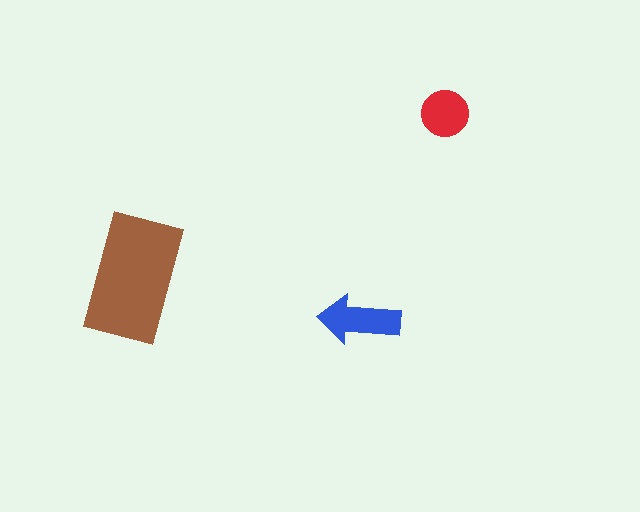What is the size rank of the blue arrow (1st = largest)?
2nd.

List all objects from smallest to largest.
The red circle, the blue arrow, the brown rectangle.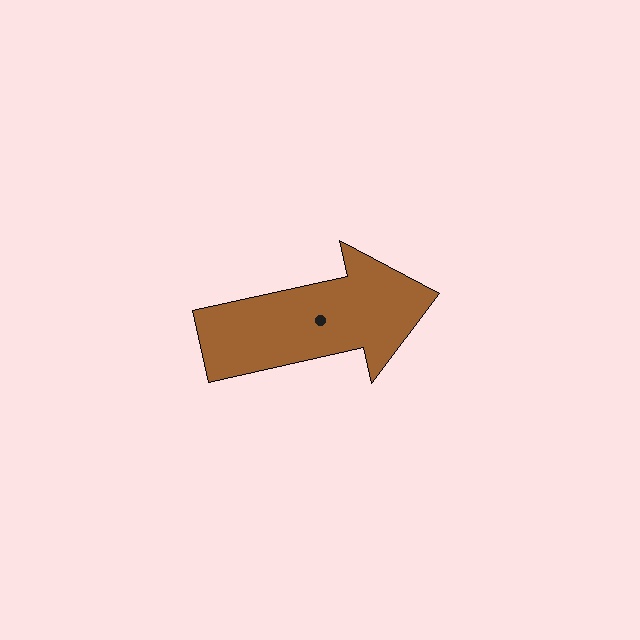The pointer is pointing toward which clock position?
Roughly 3 o'clock.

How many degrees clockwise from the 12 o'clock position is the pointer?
Approximately 77 degrees.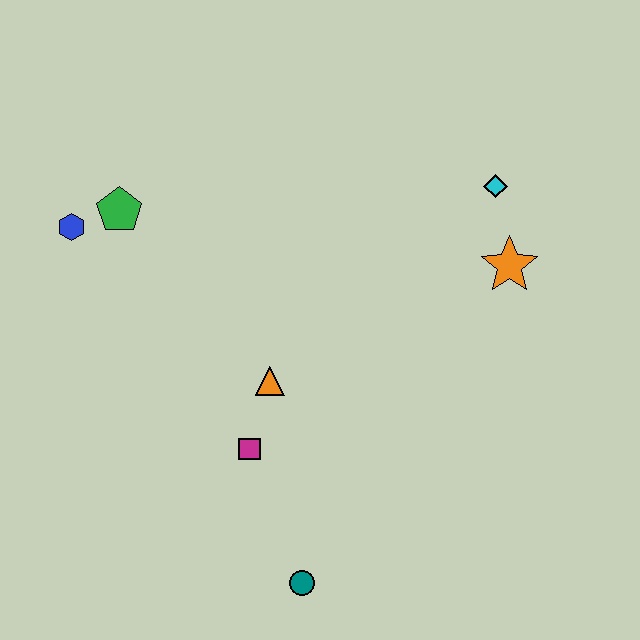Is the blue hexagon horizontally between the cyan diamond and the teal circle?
No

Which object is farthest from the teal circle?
The cyan diamond is farthest from the teal circle.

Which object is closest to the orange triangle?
The magenta square is closest to the orange triangle.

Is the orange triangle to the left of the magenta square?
No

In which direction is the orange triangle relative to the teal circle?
The orange triangle is above the teal circle.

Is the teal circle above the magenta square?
No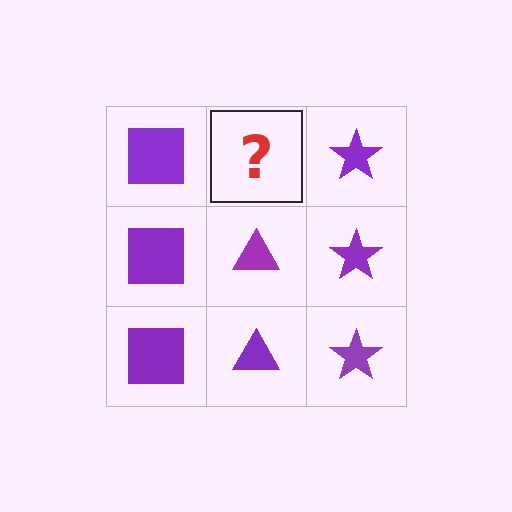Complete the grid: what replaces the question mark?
The question mark should be replaced with a purple triangle.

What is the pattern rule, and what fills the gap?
The rule is that each column has a consistent shape. The gap should be filled with a purple triangle.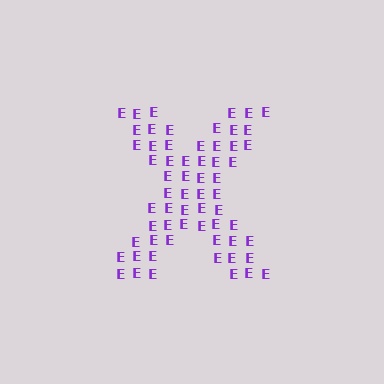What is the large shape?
The large shape is the letter X.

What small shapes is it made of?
It is made of small letter E's.